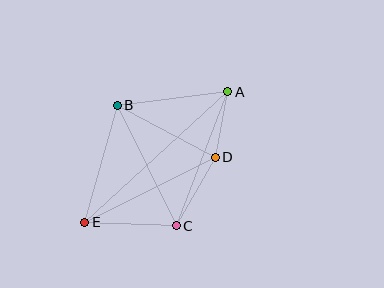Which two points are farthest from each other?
Points A and E are farthest from each other.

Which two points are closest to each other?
Points A and D are closest to each other.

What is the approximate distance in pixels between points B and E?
The distance between B and E is approximately 121 pixels.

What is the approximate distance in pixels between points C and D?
The distance between C and D is approximately 79 pixels.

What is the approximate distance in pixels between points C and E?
The distance between C and E is approximately 92 pixels.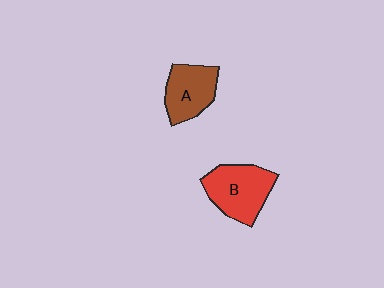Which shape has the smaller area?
Shape A (brown).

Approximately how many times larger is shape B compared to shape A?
Approximately 1.2 times.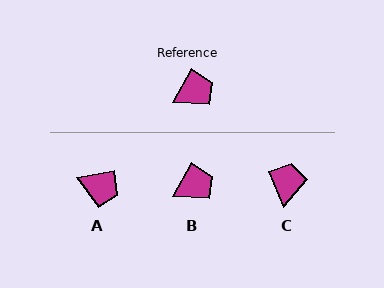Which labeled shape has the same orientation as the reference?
B.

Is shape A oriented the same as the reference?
No, it is off by about 52 degrees.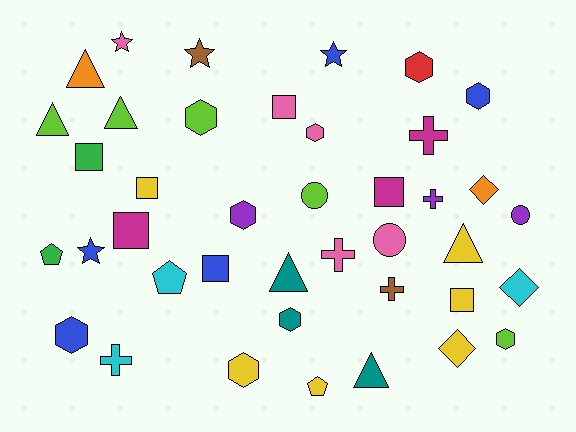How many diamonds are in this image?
There are 3 diamonds.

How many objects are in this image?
There are 40 objects.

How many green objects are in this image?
There are 2 green objects.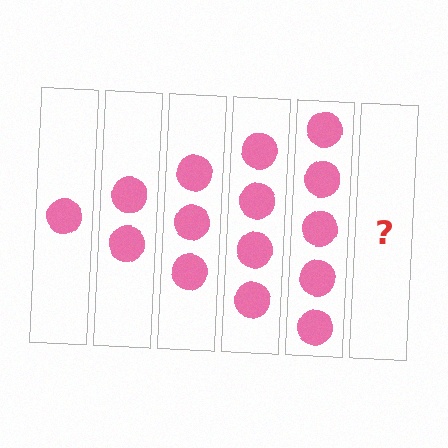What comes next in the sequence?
The next element should be 6 circles.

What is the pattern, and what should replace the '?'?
The pattern is that each step adds one more circle. The '?' should be 6 circles.